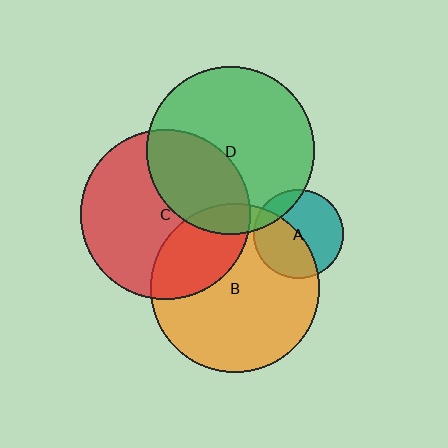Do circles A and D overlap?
Yes.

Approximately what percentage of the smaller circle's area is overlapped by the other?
Approximately 15%.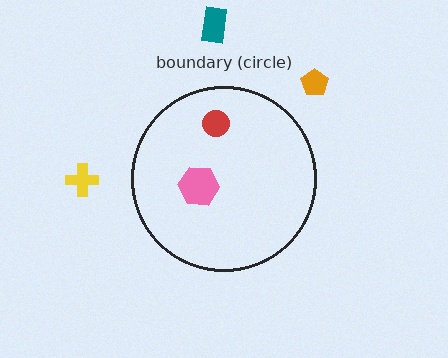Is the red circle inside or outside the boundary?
Inside.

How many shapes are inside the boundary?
2 inside, 3 outside.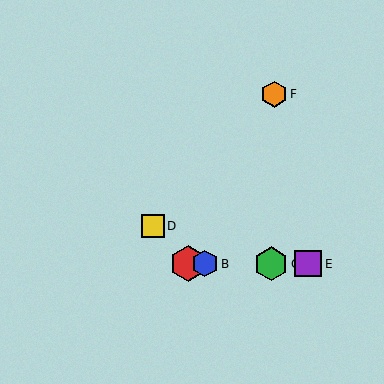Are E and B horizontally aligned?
Yes, both are at y≈264.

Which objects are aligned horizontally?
Objects A, B, C, E are aligned horizontally.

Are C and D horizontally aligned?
No, C is at y≈264 and D is at y≈226.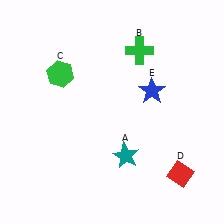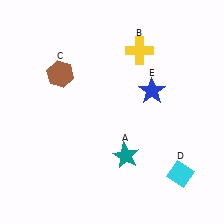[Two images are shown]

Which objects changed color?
B changed from green to yellow. C changed from green to brown. D changed from red to cyan.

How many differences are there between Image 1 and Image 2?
There are 3 differences between the two images.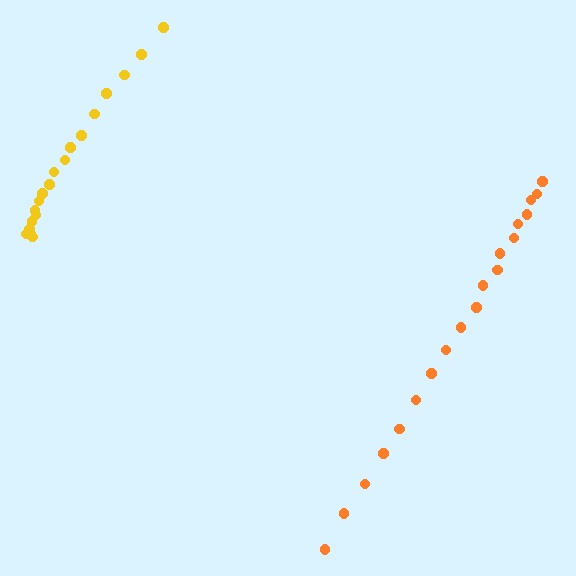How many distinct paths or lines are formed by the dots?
There are 2 distinct paths.